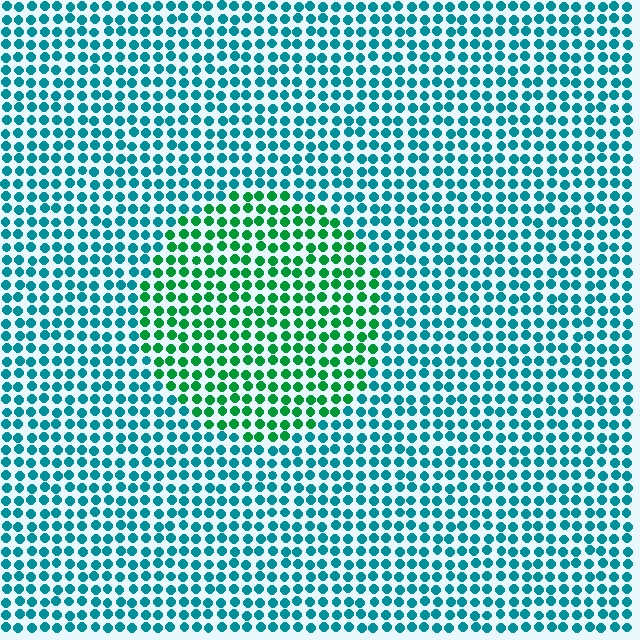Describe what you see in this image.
The image is filled with small teal elements in a uniform arrangement. A circle-shaped region is visible where the elements are tinted to a slightly different hue, forming a subtle color boundary.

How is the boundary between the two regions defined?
The boundary is defined purely by a slight shift in hue (about 43 degrees). Spacing, size, and orientation are identical on both sides.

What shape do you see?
I see a circle.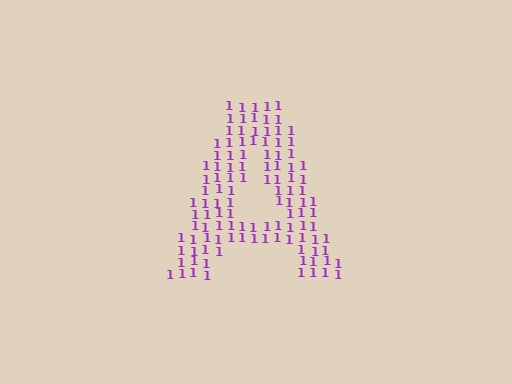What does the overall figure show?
The overall figure shows the letter A.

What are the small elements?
The small elements are digit 1's.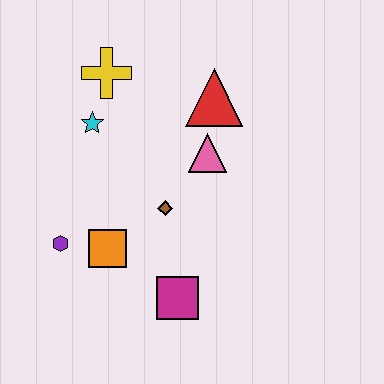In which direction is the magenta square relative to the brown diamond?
The magenta square is below the brown diamond.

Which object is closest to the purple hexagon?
The orange square is closest to the purple hexagon.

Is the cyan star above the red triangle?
No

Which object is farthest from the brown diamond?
The yellow cross is farthest from the brown diamond.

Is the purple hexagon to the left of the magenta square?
Yes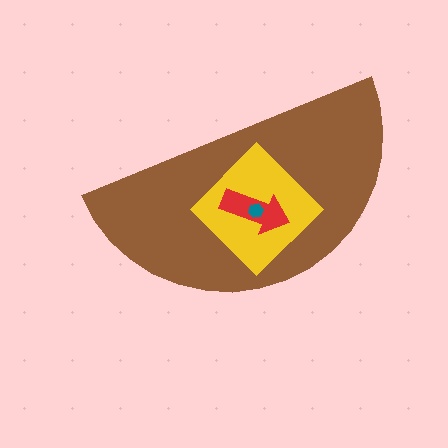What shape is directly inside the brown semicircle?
The yellow diamond.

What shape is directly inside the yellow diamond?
The red arrow.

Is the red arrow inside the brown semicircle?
Yes.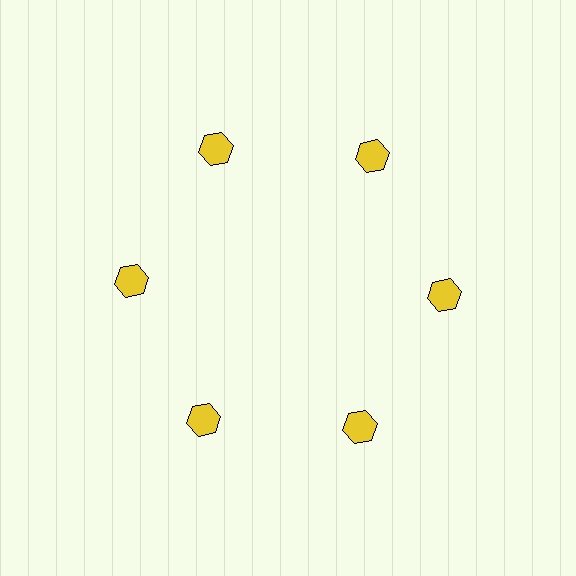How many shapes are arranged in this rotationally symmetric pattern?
There are 6 shapes, arranged in 6 groups of 1.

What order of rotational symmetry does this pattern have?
This pattern has 6-fold rotational symmetry.